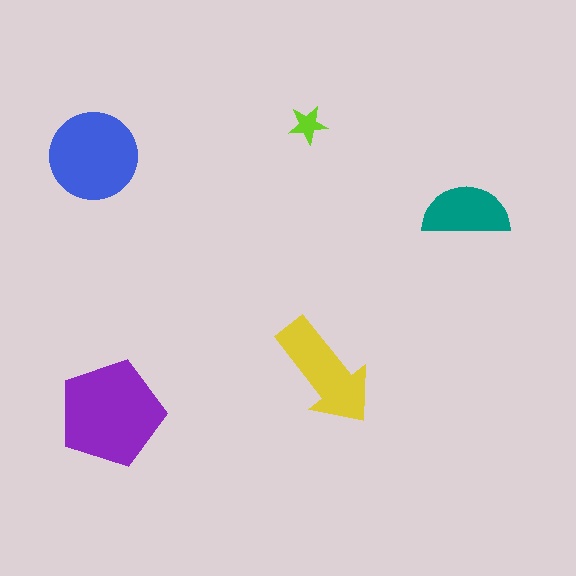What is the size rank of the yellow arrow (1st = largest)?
3rd.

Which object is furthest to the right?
The teal semicircle is rightmost.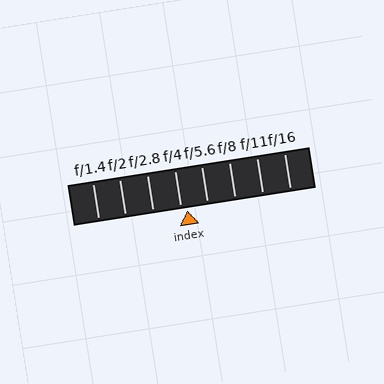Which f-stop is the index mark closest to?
The index mark is closest to f/4.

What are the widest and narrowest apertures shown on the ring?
The widest aperture shown is f/1.4 and the narrowest is f/16.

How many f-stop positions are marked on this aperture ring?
There are 8 f-stop positions marked.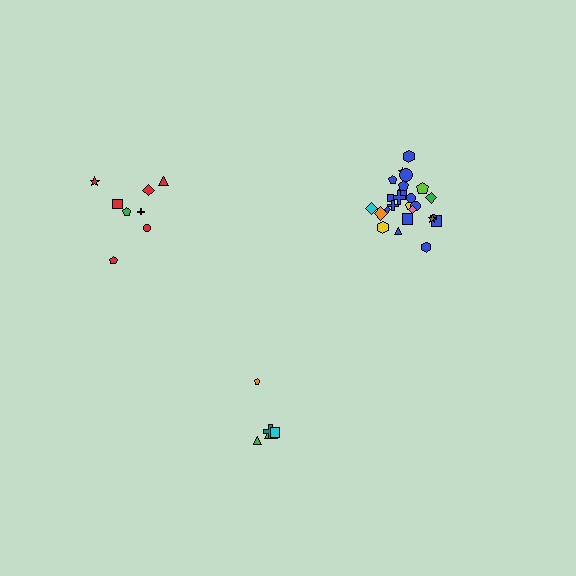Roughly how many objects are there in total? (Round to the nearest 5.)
Roughly 40 objects in total.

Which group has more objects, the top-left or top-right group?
The top-right group.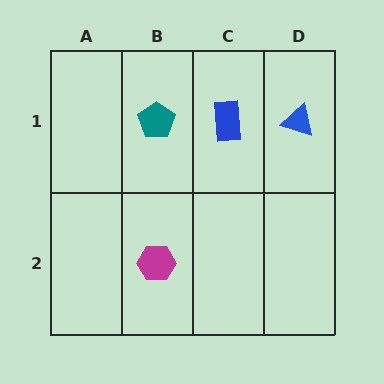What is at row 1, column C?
A blue rectangle.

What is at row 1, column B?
A teal pentagon.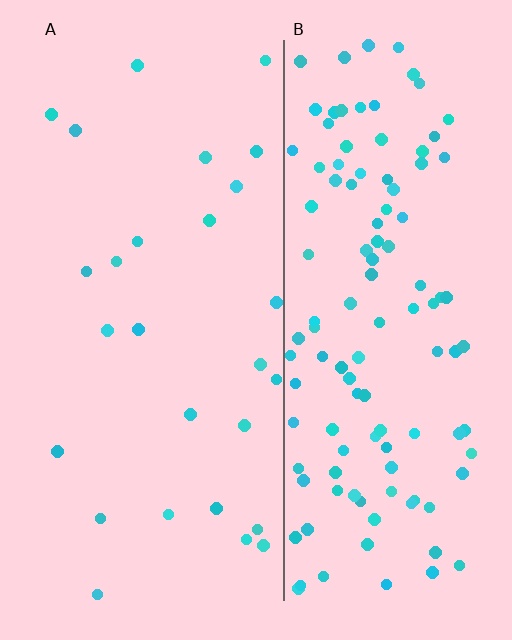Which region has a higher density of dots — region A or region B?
B (the right).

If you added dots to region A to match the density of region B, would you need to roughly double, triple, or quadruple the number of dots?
Approximately quadruple.